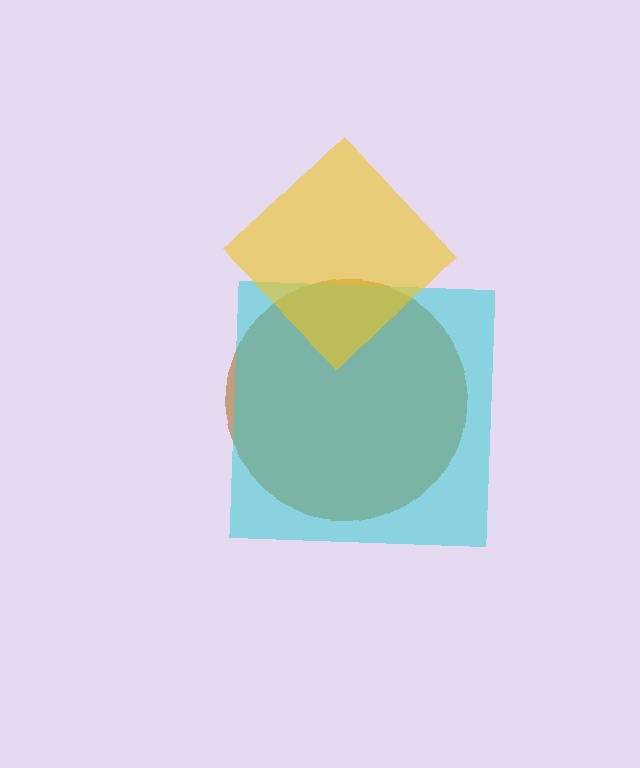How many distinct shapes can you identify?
There are 3 distinct shapes: a brown circle, a cyan square, a yellow diamond.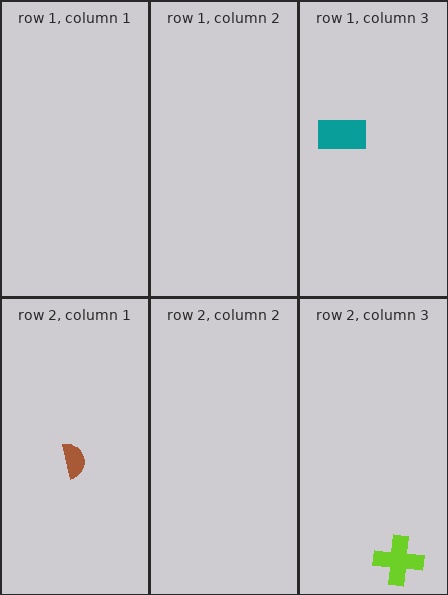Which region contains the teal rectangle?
The row 1, column 3 region.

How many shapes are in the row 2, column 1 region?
1.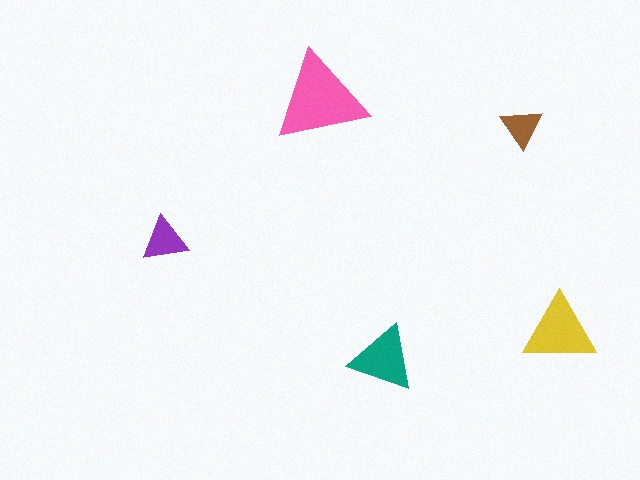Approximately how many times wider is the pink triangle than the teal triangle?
About 1.5 times wider.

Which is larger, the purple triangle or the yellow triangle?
The yellow one.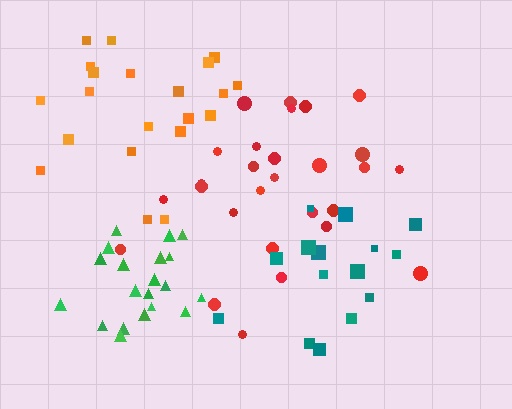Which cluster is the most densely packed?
Green.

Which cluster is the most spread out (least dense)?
Teal.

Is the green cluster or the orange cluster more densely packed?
Green.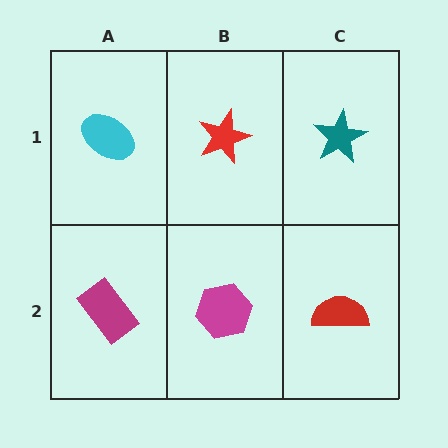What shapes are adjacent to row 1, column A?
A magenta rectangle (row 2, column A), a red star (row 1, column B).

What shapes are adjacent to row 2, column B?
A red star (row 1, column B), a magenta rectangle (row 2, column A), a red semicircle (row 2, column C).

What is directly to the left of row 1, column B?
A cyan ellipse.